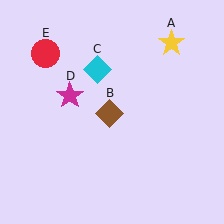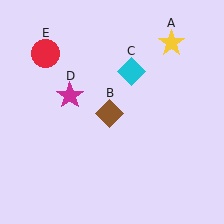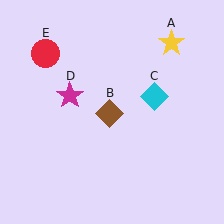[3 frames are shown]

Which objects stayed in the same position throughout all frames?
Yellow star (object A) and brown diamond (object B) and magenta star (object D) and red circle (object E) remained stationary.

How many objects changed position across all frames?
1 object changed position: cyan diamond (object C).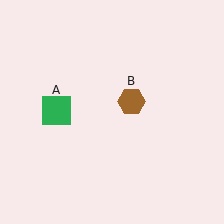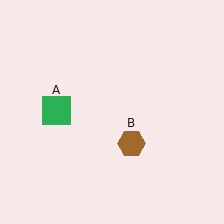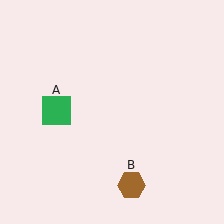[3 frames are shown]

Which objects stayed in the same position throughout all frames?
Green square (object A) remained stationary.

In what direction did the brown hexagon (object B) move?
The brown hexagon (object B) moved down.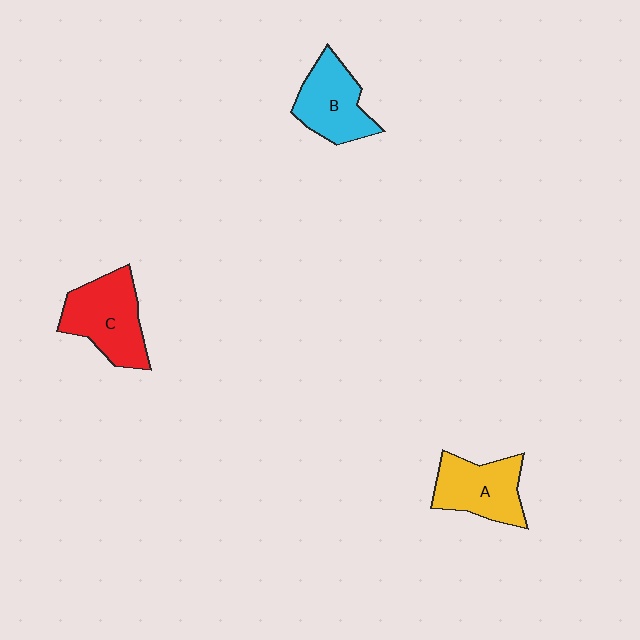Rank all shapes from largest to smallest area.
From largest to smallest: C (red), A (yellow), B (cyan).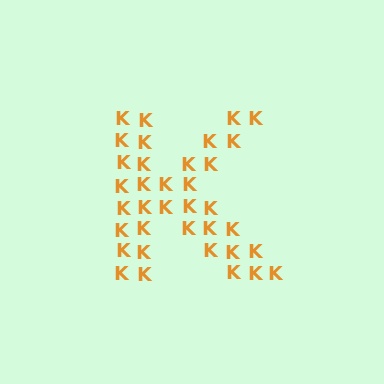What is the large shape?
The large shape is the letter K.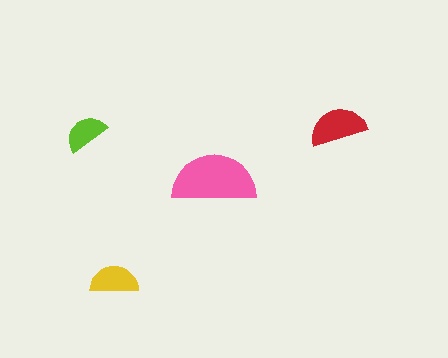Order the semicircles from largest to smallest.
the pink one, the red one, the yellow one, the lime one.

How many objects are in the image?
There are 4 objects in the image.